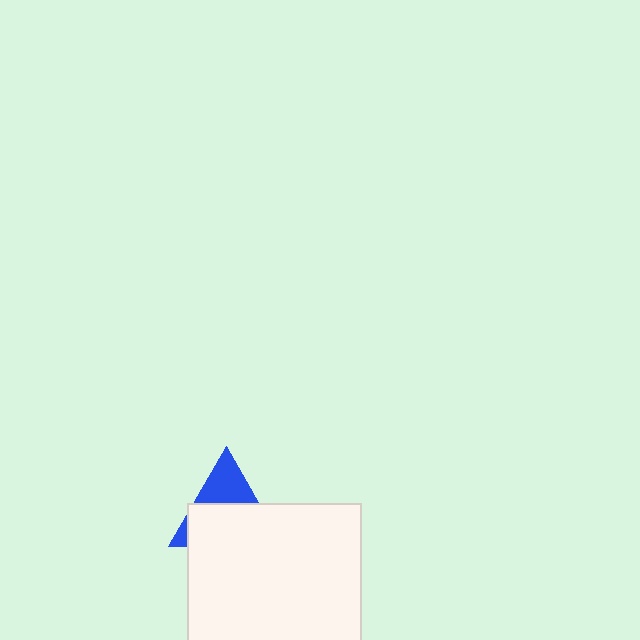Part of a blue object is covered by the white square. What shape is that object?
It is a triangle.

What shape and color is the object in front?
The object in front is a white square.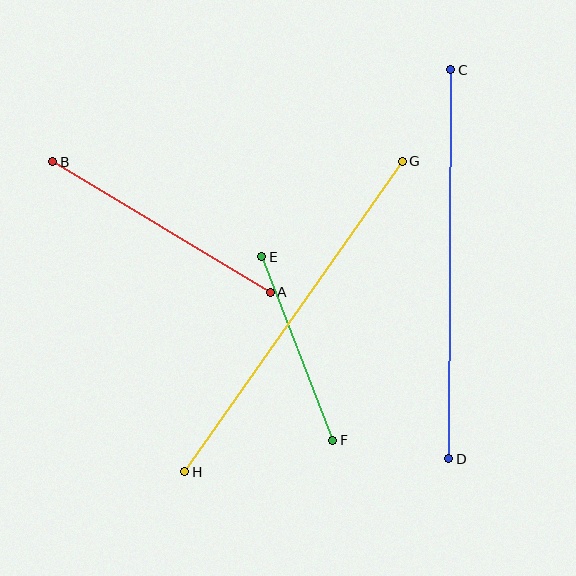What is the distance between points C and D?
The distance is approximately 389 pixels.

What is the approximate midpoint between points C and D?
The midpoint is at approximately (450, 264) pixels.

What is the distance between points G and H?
The distance is approximately 379 pixels.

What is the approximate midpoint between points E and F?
The midpoint is at approximately (297, 349) pixels.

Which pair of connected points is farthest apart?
Points C and D are farthest apart.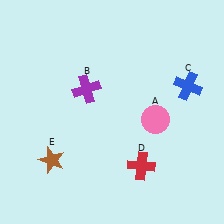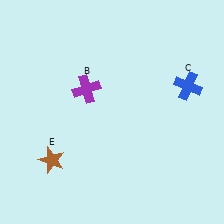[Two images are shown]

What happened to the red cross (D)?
The red cross (D) was removed in Image 2. It was in the bottom-right area of Image 1.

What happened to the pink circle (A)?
The pink circle (A) was removed in Image 2. It was in the bottom-right area of Image 1.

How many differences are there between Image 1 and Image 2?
There are 2 differences between the two images.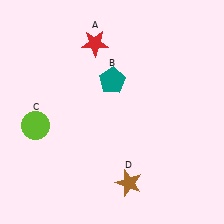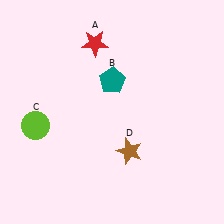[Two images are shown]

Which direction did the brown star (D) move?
The brown star (D) moved up.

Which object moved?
The brown star (D) moved up.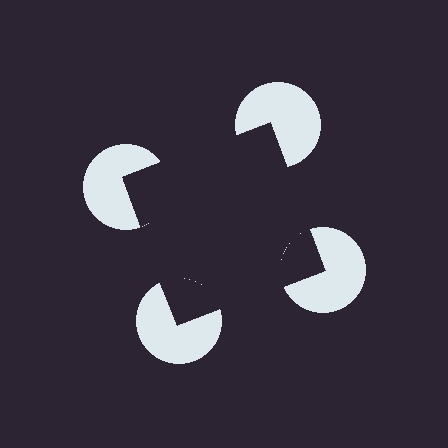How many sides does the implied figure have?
4 sides.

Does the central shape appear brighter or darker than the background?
It typically appears slightly darker than the background, even though no actual brightness change is drawn.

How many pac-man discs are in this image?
There are 4 — one at each vertex of the illusory square.